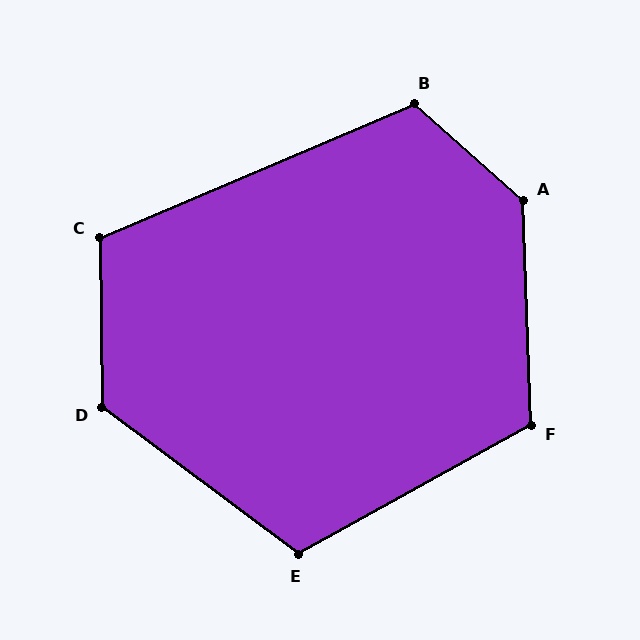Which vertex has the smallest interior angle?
C, at approximately 112 degrees.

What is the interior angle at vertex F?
Approximately 117 degrees (obtuse).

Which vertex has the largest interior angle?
A, at approximately 134 degrees.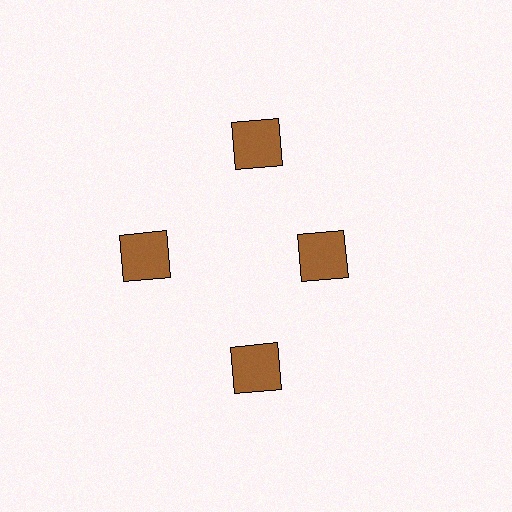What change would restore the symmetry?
The symmetry would be restored by moving it outward, back onto the ring so that all 4 squares sit at equal angles and equal distance from the center.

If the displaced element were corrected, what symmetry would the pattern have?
It would have 4-fold rotational symmetry — the pattern would map onto itself every 90 degrees.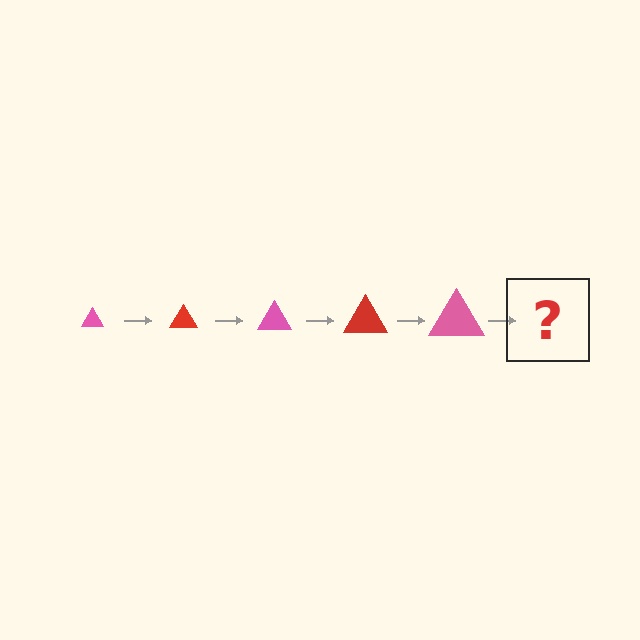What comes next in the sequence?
The next element should be a red triangle, larger than the previous one.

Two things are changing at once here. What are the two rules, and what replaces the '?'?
The two rules are that the triangle grows larger each step and the color cycles through pink and red. The '?' should be a red triangle, larger than the previous one.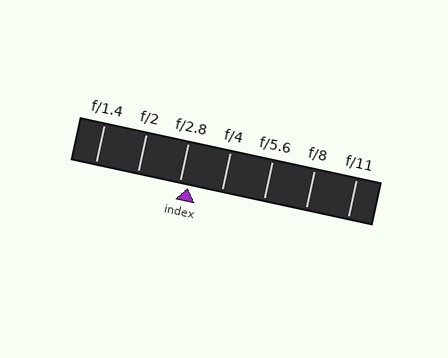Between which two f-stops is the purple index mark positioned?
The index mark is between f/2.8 and f/4.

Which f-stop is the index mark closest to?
The index mark is closest to f/2.8.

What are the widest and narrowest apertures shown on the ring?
The widest aperture shown is f/1.4 and the narrowest is f/11.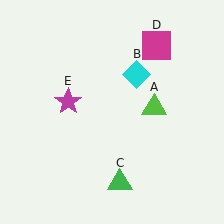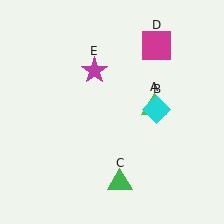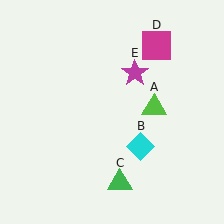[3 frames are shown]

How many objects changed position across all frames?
2 objects changed position: cyan diamond (object B), magenta star (object E).